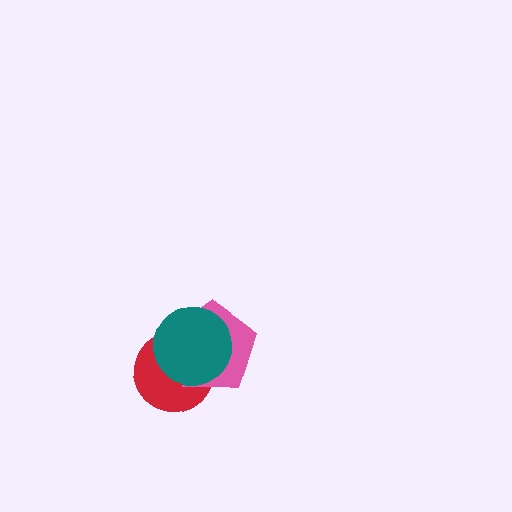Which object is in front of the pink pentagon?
The teal circle is in front of the pink pentagon.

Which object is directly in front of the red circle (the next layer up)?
The pink pentagon is directly in front of the red circle.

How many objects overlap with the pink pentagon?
2 objects overlap with the pink pentagon.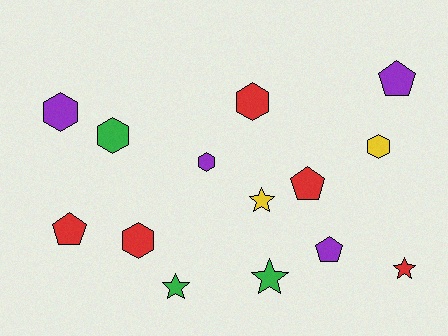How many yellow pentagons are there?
There are no yellow pentagons.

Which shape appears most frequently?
Hexagon, with 6 objects.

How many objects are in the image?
There are 14 objects.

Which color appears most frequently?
Red, with 5 objects.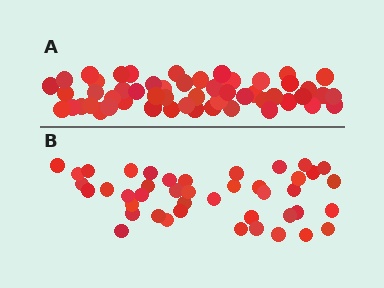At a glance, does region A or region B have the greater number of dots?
Region A (the top region) has more dots.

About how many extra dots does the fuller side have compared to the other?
Region A has roughly 12 or so more dots than region B.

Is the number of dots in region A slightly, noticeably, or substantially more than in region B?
Region A has noticeably more, but not dramatically so. The ratio is roughly 1.3 to 1.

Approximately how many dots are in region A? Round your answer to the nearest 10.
About 50 dots. (The exact count is 54, which rounds to 50.)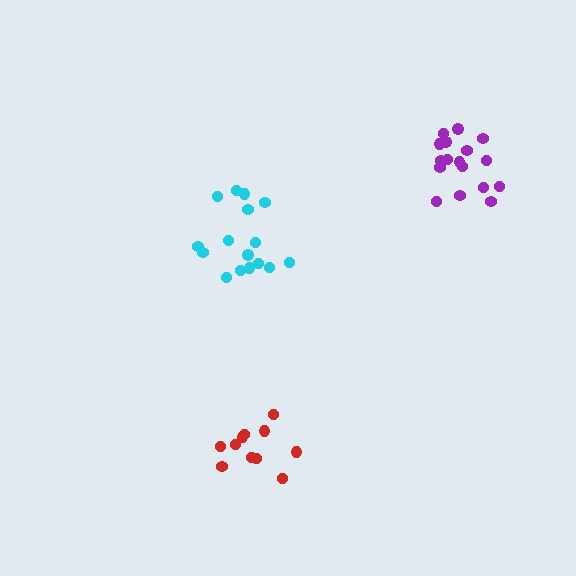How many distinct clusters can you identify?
There are 3 distinct clusters.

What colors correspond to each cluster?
The clusters are colored: red, cyan, purple.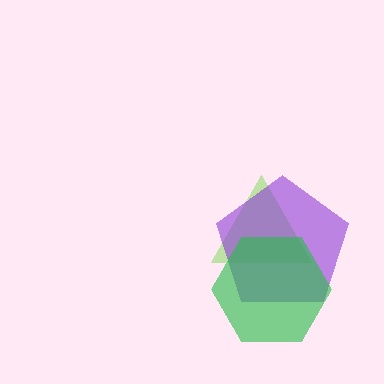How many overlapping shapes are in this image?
There are 3 overlapping shapes in the image.